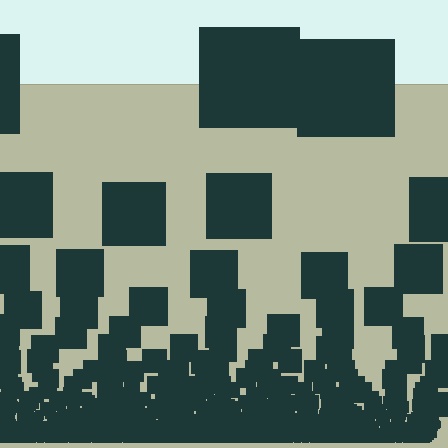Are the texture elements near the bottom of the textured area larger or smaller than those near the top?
Smaller. The gradient is inverted — elements near the bottom are smaller and denser.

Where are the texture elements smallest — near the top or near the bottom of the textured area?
Near the bottom.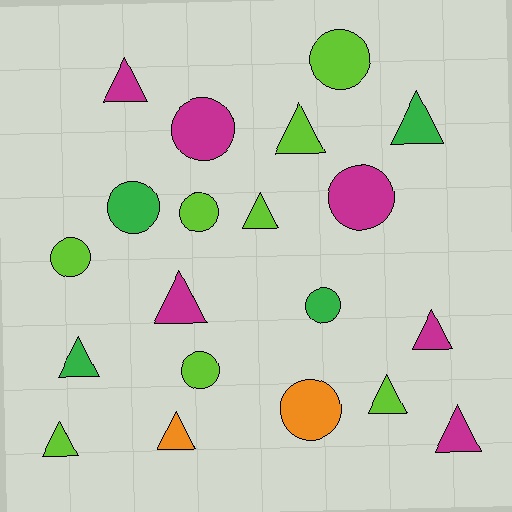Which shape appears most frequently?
Triangle, with 11 objects.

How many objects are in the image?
There are 20 objects.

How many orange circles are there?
There is 1 orange circle.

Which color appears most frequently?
Lime, with 8 objects.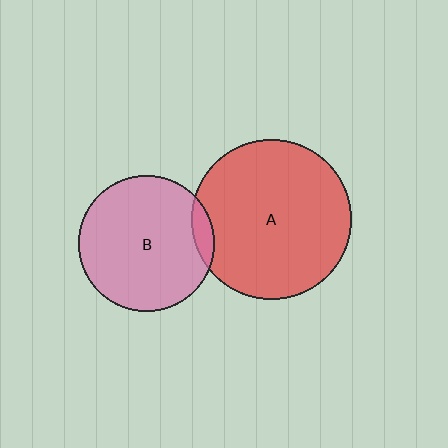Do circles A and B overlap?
Yes.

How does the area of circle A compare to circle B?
Approximately 1.4 times.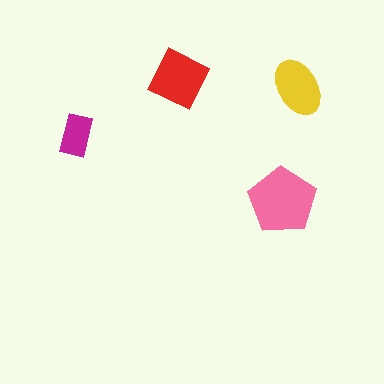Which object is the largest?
The pink pentagon.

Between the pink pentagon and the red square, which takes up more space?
The pink pentagon.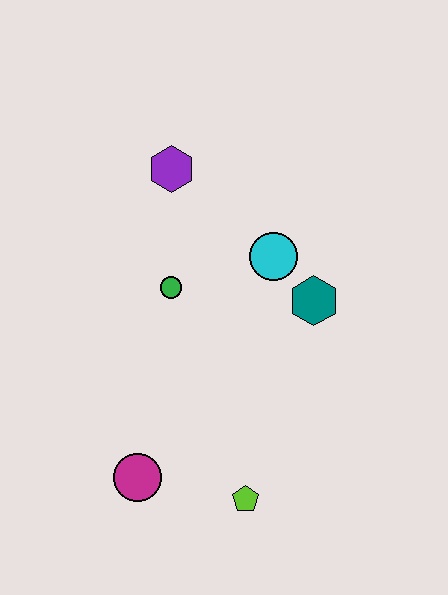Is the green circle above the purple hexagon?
No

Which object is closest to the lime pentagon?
The magenta circle is closest to the lime pentagon.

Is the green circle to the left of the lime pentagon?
Yes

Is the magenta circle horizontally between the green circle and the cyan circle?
No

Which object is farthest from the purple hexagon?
The lime pentagon is farthest from the purple hexagon.